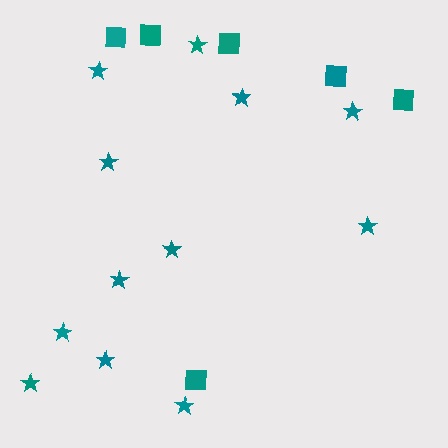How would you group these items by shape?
There are 2 groups: one group of squares (6) and one group of stars (12).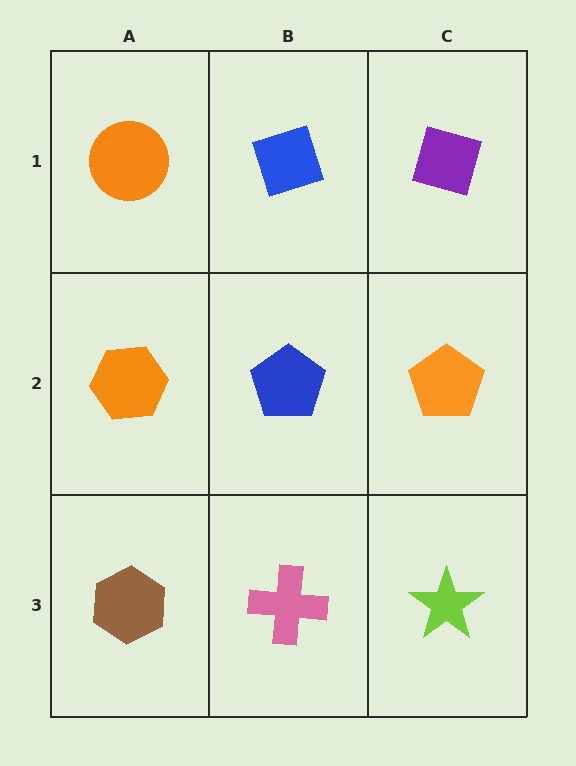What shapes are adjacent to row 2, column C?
A purple diamond (row 1, column C), a lime star (row 3, column C), a blue pentagon (row 2, column B).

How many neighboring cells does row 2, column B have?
4.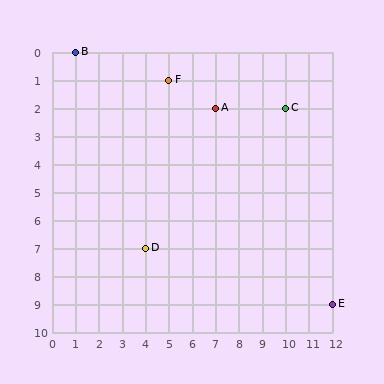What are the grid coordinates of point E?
Point E is at grid coordinates (12, 9).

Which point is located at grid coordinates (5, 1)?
Point F is at (5, 1).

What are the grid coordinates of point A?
Point A is at grid coordinates (7, 2).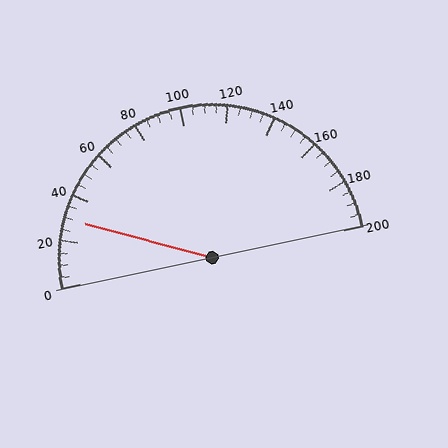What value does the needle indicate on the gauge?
The needle indicates approximately 30.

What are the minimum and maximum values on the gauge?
The gauge ranges from 0 to 200.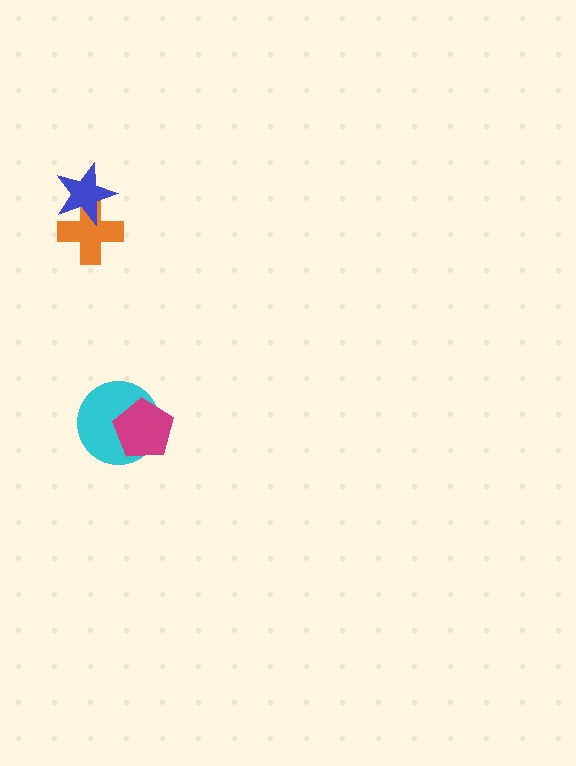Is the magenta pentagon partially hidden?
No, no other shape covers it.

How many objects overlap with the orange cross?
1 object overlaps with the orange cross.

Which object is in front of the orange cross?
The blue star is in front of the orange cross.